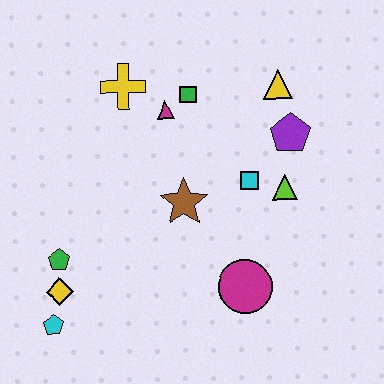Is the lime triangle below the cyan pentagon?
No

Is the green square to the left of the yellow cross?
No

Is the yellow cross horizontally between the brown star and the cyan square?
No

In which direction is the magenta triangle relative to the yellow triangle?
The magenta triangle is to the left of the yellow triangle.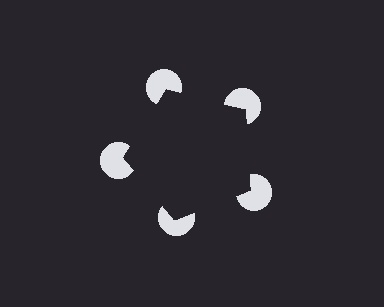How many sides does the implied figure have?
5 sides.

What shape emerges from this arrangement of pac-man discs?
An illusory pentagon — its edges are inferred from the aligned wedge cuts in the pac-man discs, not physically drawn.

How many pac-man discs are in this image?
There are 5 — one at each vertex of the illusory pentagon.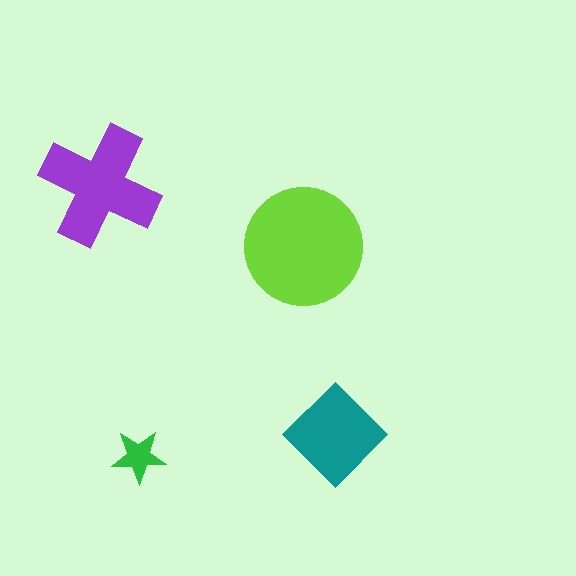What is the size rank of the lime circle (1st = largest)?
1st.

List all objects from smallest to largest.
The green star, the teal diamond, the purple cross, the lime circle.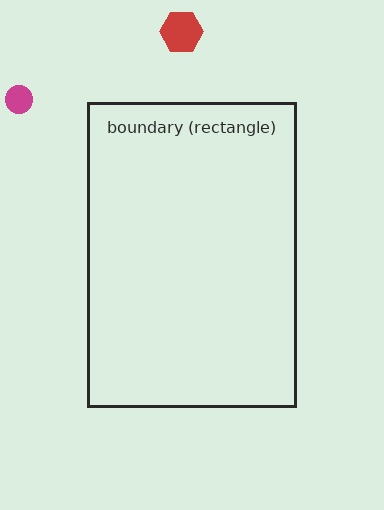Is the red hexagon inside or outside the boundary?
Outside.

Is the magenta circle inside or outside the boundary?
Outside.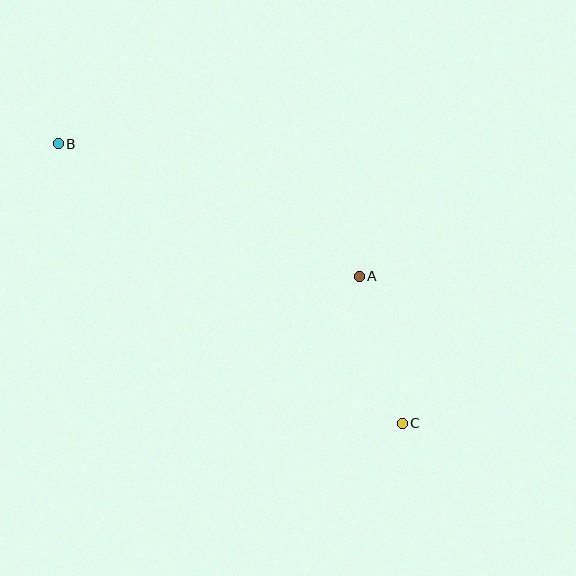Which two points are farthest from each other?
Points B and C are farthest from each other.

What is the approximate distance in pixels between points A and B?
The distance between A and B is approximately 329 pixels.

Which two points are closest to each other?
Points A and C are closest to each other.